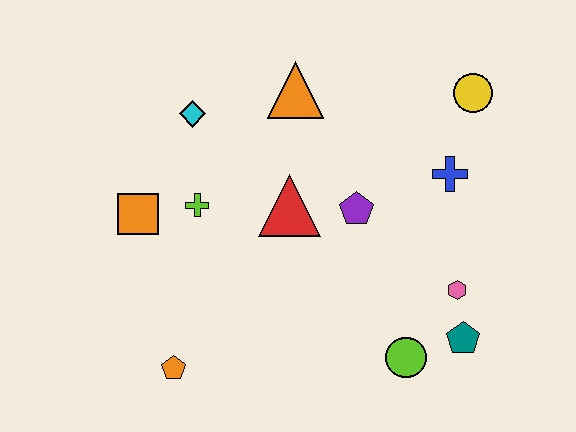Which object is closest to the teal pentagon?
The pink hexagon is closest to the teal pentagon.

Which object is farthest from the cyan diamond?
The teal pentagon is farthest from the cyan diamond.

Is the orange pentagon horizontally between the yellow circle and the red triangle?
No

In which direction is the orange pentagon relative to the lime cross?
The orange pentagon is below the lime cross.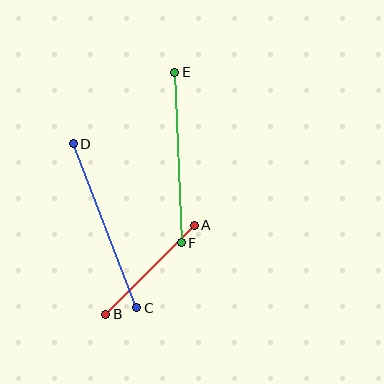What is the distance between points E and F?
The distance is approximately 171 pixels.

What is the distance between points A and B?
The distance is approximately 126 pixels.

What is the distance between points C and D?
The distance is approximately 176 pixels.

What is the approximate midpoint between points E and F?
The midpoint is at approximately (178, 157) pixels.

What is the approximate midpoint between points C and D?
The midpoint is at approximately (105, 226) pixels.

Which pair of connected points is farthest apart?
Points C and D are farthest apart.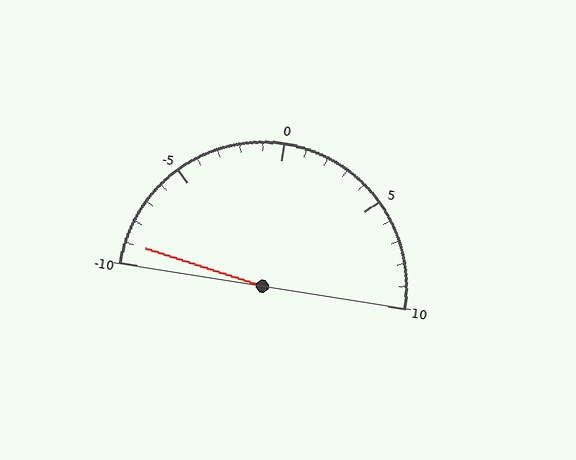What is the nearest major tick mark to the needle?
The nearest major tick mark is -10.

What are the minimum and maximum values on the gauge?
The gauge ranges from -10 to 10.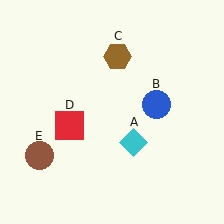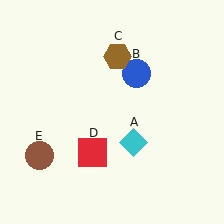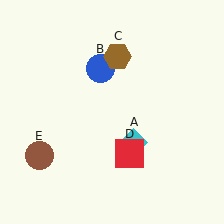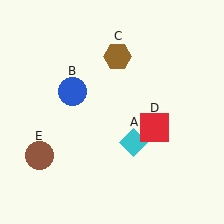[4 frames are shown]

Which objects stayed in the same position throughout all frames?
Cyan diamond (object A) and brown hexagon (object C) and brown circle (object E) remained stationary.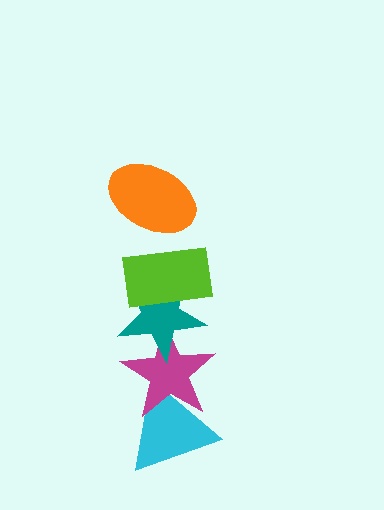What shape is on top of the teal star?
The lime rectangle is on top of the teal star.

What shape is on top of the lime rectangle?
The orange ellipse is on top of the lime rectangle.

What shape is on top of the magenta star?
The teal star is on top of the magenta star.